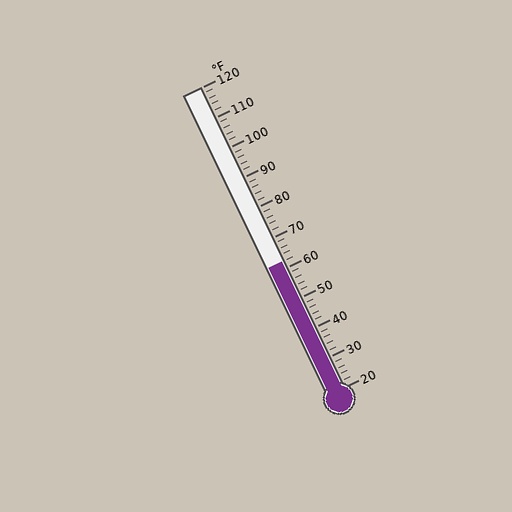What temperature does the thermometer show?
The thermometer shows approximately 62°F.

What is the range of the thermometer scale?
The thermometer scale ranges from 20°F to 120°F.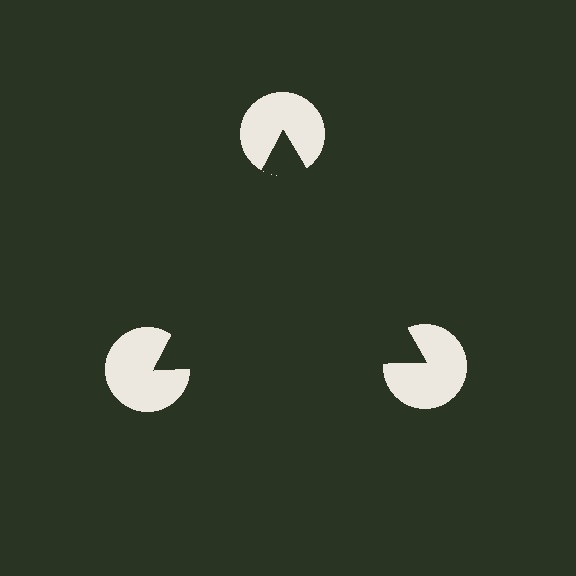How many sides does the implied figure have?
3 sides.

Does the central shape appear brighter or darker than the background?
It typically appears slightly darker than the background, even though no actual brightness change is drawn.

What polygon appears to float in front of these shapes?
An illusory triangle — its edges are inferred from the aligned wedge cuts in the pac-man discs, not physically drawn.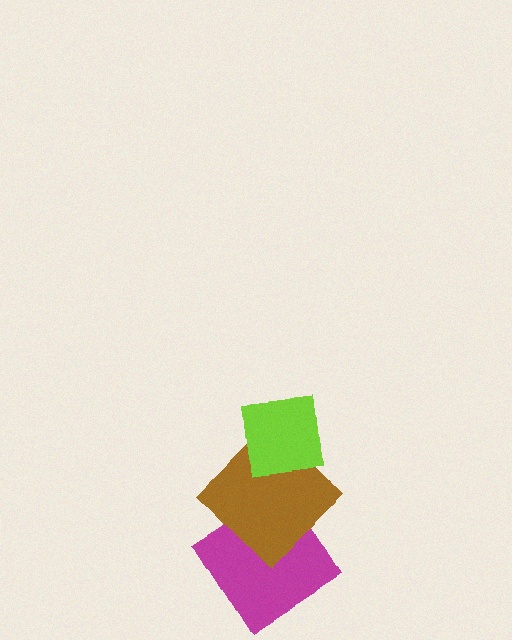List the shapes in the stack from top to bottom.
From top to bottom: the lime square, the brown diamond, the magenta diamond.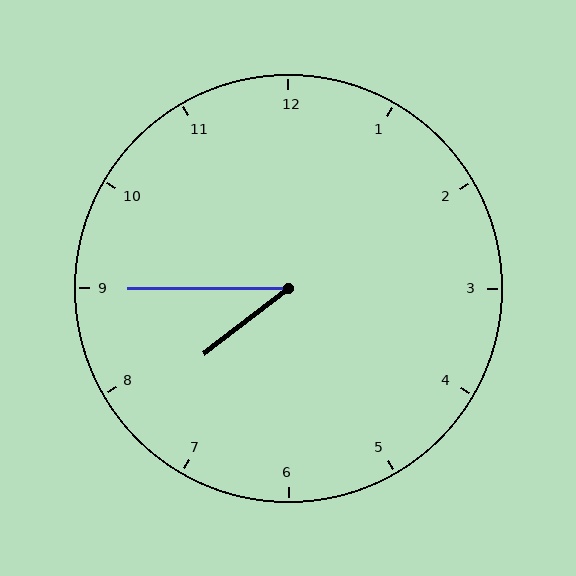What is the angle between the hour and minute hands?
Approximately 38 degrees.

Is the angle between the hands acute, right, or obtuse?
It is acute.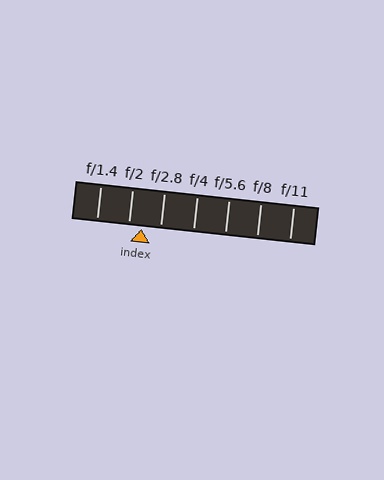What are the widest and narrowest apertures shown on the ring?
The widest aperture shown is f/1.4 and the narrowest is f/11.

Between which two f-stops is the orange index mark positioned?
The index mark is between f/2 and f/2.8.